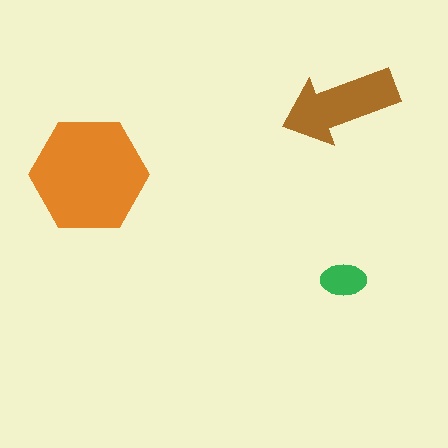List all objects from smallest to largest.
The green ellipse, the brown arrow, the orange hexagon.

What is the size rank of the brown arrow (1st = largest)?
2nd.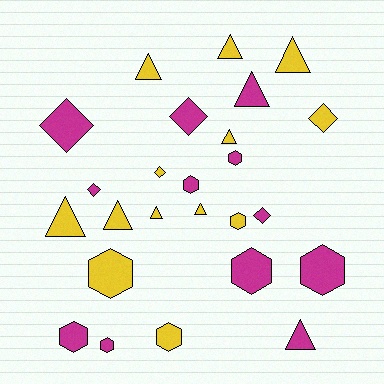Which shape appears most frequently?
Triangle, with 10 objects.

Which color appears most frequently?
Yellow, with 13 objects.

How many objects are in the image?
There are 25 objects.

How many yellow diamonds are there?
There are 2 yellow diamonds.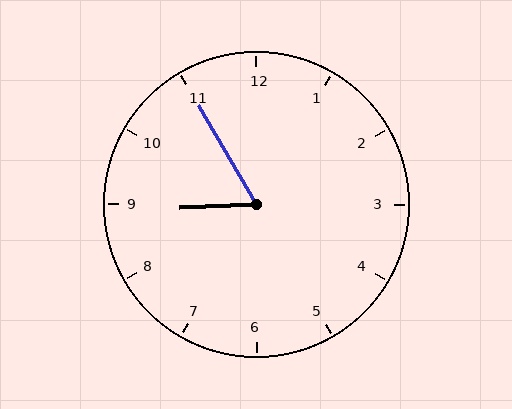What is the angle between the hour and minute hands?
Approximately 62 degrees.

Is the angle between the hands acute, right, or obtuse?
It is acute.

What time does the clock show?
8:55.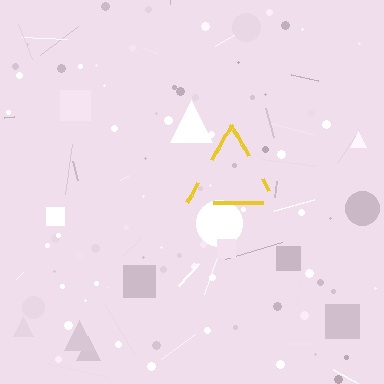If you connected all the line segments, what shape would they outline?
They would outline a triangle.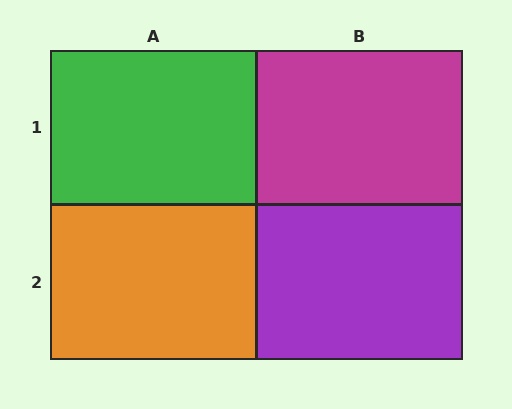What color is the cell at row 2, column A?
Orange.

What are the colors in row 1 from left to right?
Green, magenta.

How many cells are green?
1 cell is green.